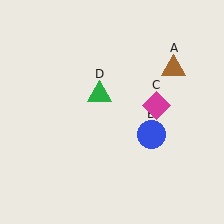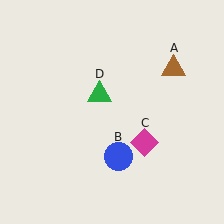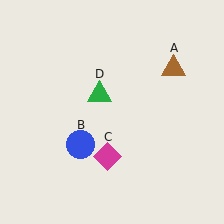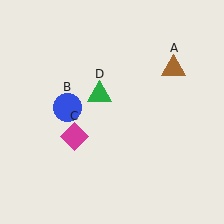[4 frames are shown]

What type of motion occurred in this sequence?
The blue circle (object B), magenta diamond (object C) rotated clockwise around the center of the scene.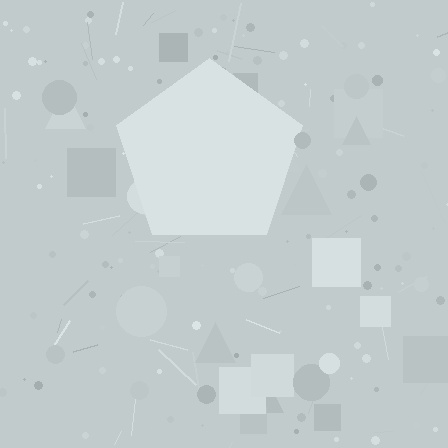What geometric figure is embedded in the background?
A pentagon is embedded in the background.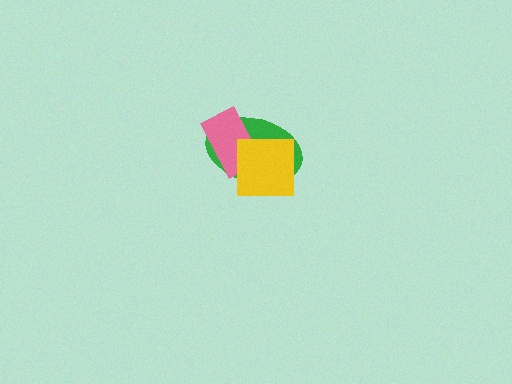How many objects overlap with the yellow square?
2 objects overlap with the yellow square.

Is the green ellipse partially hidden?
Yes, it is partially covered by another shape.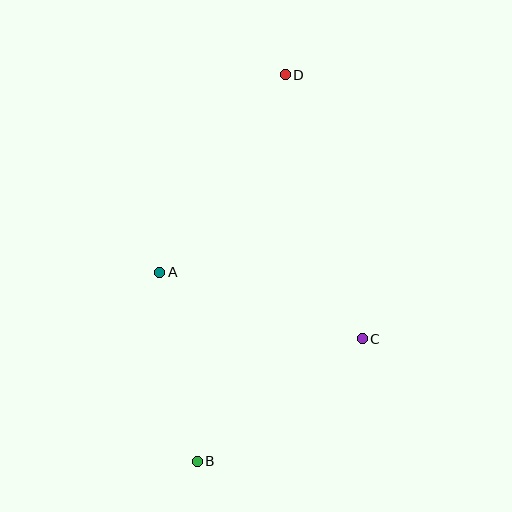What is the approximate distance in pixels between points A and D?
The distance between A and D is approximately 234 pixels.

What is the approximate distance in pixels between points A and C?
The distance between A and C is approximately 213 pixels.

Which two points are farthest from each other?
Points B and D are farthest from each other.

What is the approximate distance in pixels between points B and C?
The distance between B and C is approximately 206 pixels.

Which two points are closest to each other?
Points A and B are closest to each other.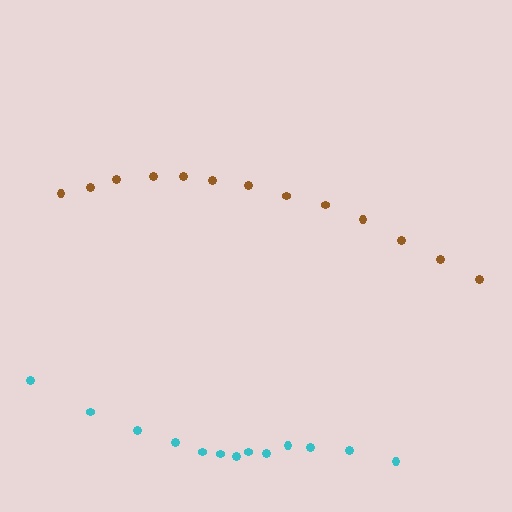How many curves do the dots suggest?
There are 2 distinct paths.